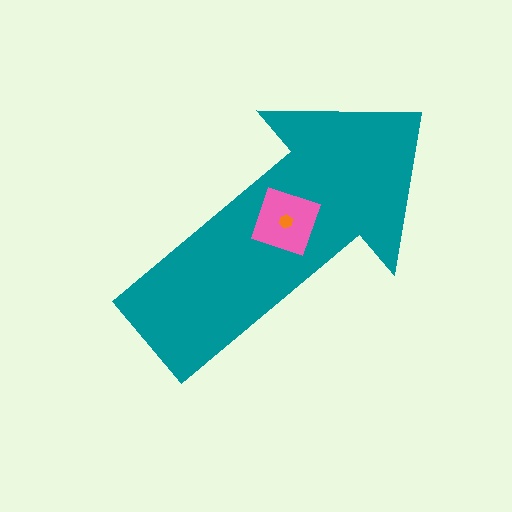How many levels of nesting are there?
3.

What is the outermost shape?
The teal arrow.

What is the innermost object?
The orange hexagon.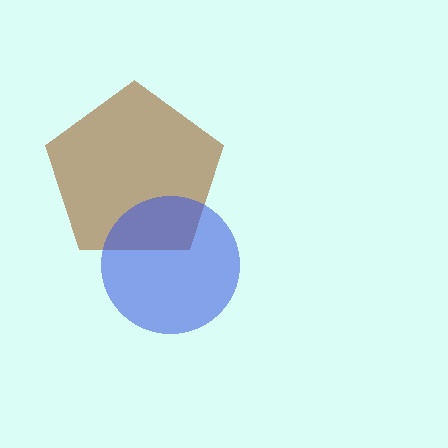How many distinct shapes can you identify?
There are 2 distinct shapes: a brown pentagon, a blue circle.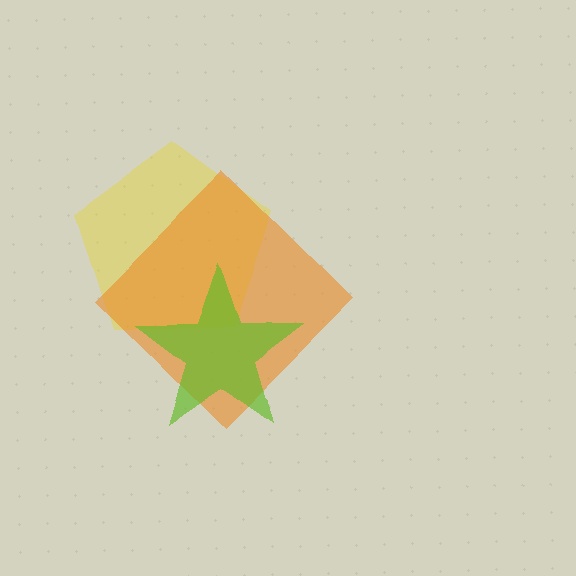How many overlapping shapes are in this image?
There are 3 overlapping shapes in the image.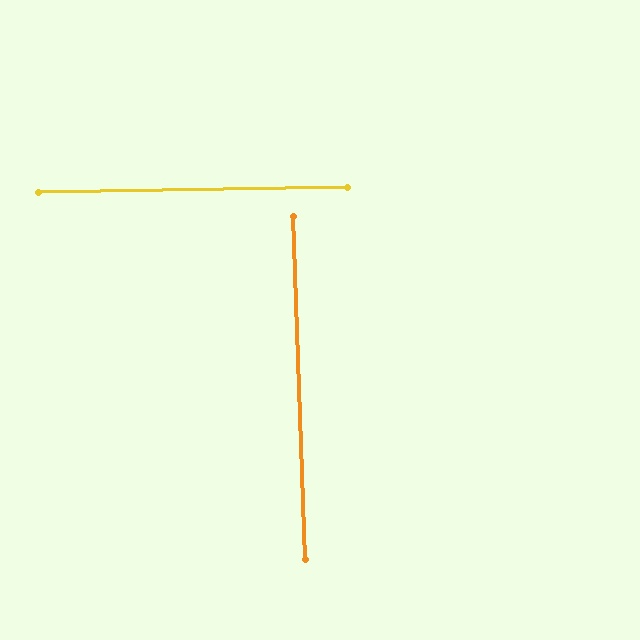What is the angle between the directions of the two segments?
Approximately 89 degrees.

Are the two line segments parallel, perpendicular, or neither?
Perpendicular — they meet at approximately 89°.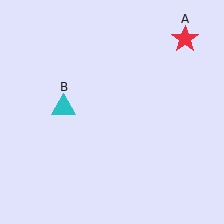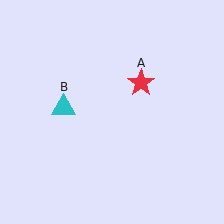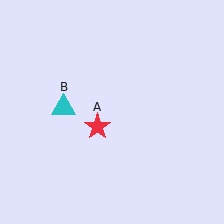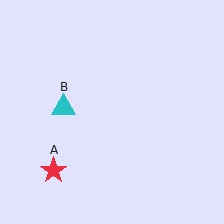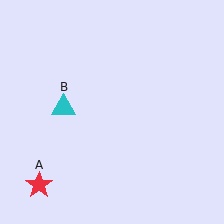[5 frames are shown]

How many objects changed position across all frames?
1 object changed position: red star (object A).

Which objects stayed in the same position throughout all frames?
Cyan triangle (object B) remained stationary.